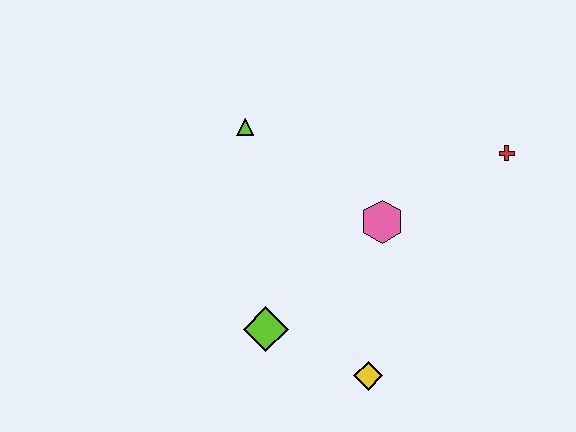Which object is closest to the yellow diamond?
The lime diamond is closest to the yellow diamond.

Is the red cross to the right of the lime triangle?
Yes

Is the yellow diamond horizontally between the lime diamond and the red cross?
Yes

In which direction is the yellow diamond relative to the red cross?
The yellow diamond is below the red cross.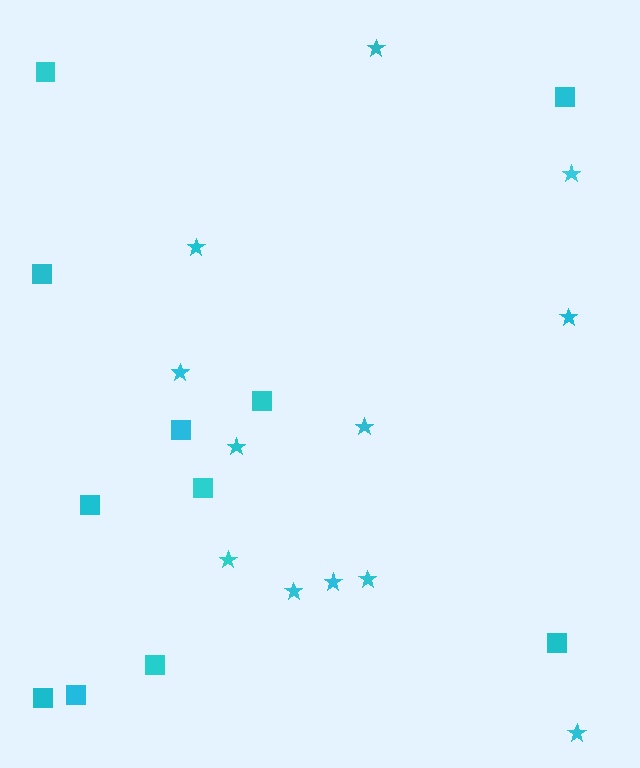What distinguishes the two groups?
There are 2 groups: one group of stars (12) and one group of squares (11).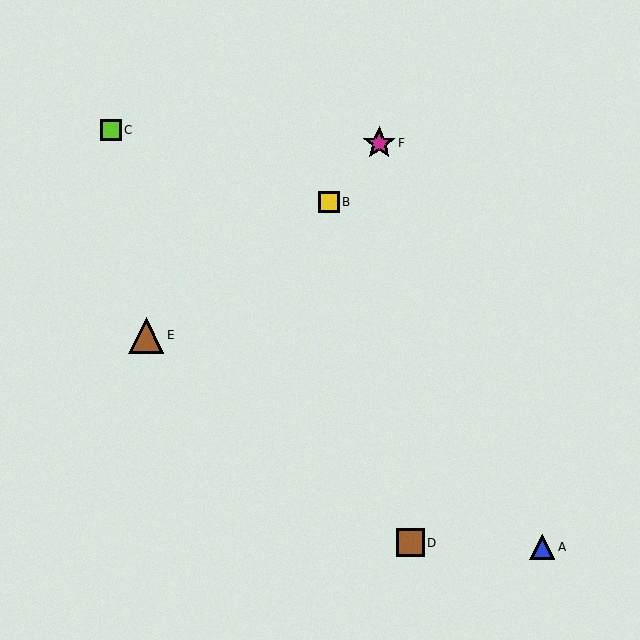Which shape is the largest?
The brown triangle (labeled E) is the largest.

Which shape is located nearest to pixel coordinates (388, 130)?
The magenta star (labeled F) at (379, 143) is nearest to that location.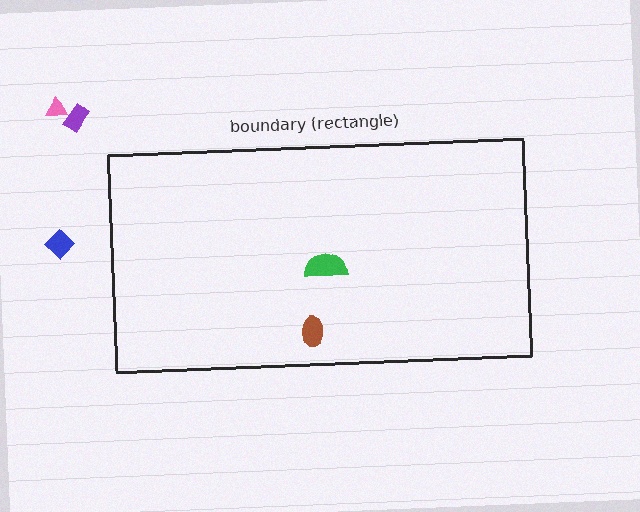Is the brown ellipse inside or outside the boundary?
Inside.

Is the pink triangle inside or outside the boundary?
Outside.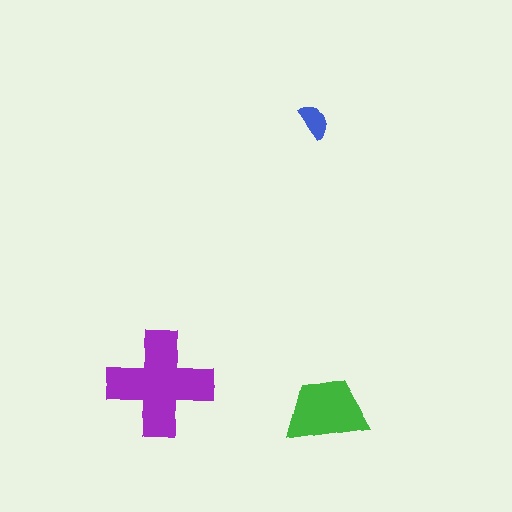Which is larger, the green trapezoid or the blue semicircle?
The green trapezoid.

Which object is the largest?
The purple cross.